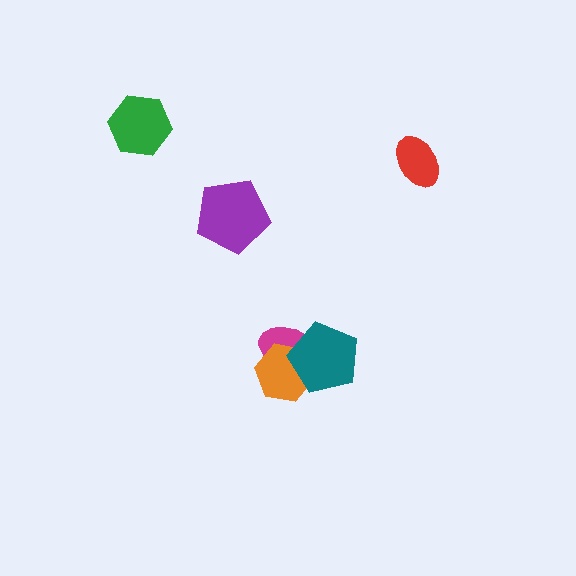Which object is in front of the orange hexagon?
The teal pentagon is in front of the orange hexagon.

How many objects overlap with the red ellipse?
0 objects overlap with the red ellipse.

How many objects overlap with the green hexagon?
0 objects overlap with the green hexagon.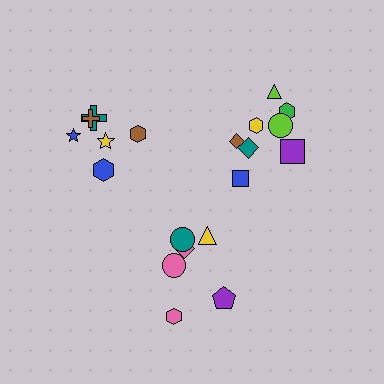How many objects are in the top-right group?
There are 8 objects.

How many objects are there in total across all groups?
There are 20 objects.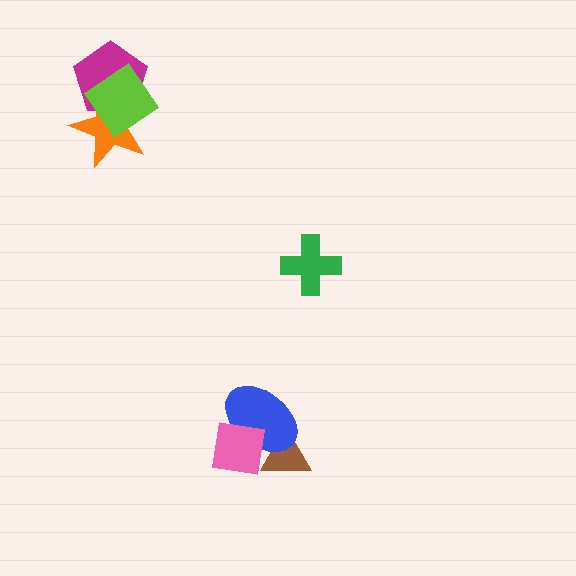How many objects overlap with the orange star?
2 objects overlap with the orange star.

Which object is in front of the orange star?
The lime diamond is in front of the orange star.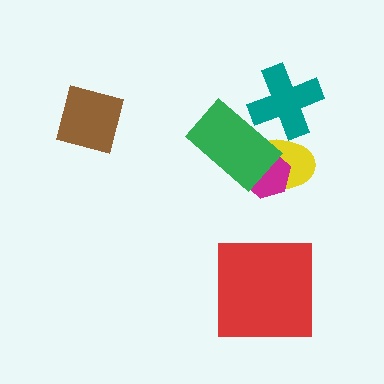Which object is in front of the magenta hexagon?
The green rectangle is in front of the magenta hexagon.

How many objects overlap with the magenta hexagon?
2 objects overlap with the magenta hexagon.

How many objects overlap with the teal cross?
2 objects overlap with the teal cross.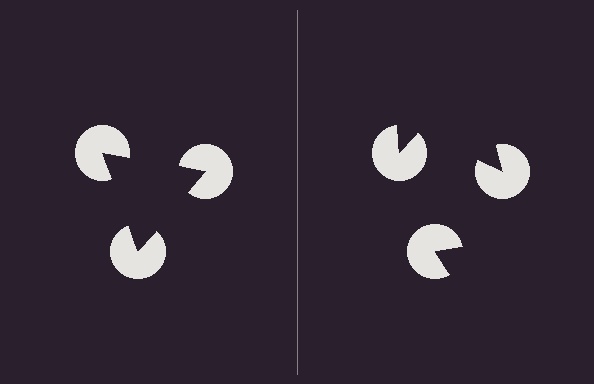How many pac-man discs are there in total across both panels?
6 — 3 on each side.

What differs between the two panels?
The pac-man discs are positioned identically on both sides; only the wedge orientations differ. On the left they align to a triangle; on the right they are misaligned.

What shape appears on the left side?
An illusory triangle.